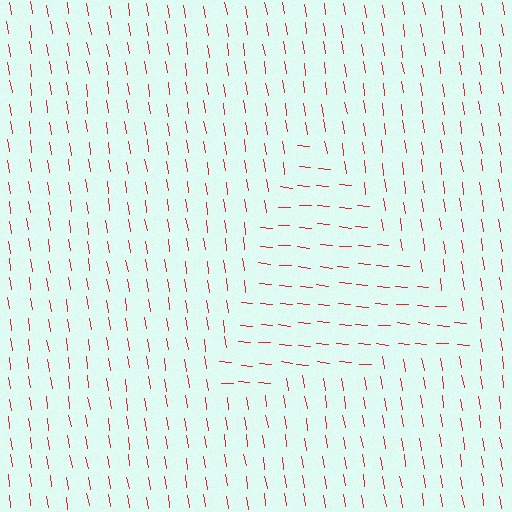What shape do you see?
I see a triangle.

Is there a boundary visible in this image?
Yes, there is a texture boundary formed by a change in line orientation.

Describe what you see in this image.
The image is filled with small red line segments. A triangle region in the image has lines oriented differently from the surrounding lines, creating a visible texture boundary.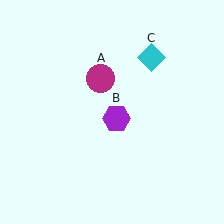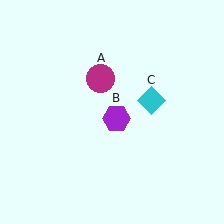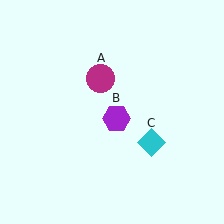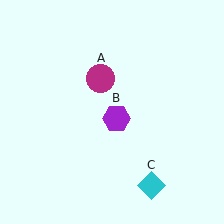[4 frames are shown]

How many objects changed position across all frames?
1 object changed position: cyan diamond (object C).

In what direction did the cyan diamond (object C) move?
The cyan diamond (object C) moved down.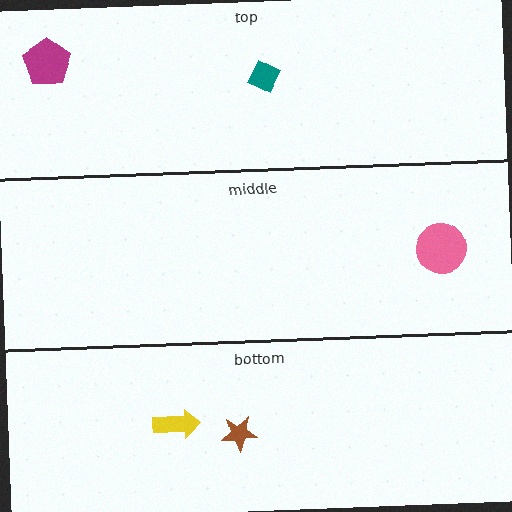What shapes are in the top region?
The teal diamond, the magenta pentagon.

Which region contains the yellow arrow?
The bottom region.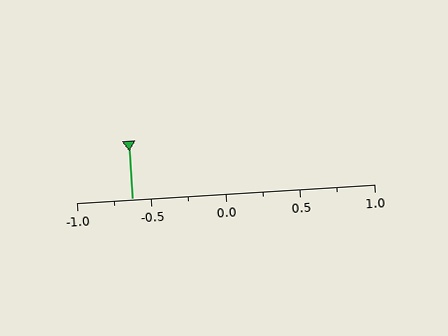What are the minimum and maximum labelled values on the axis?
The axis runs from -1.0 to 1.0.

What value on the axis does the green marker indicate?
The marker indicates approximately -0.62.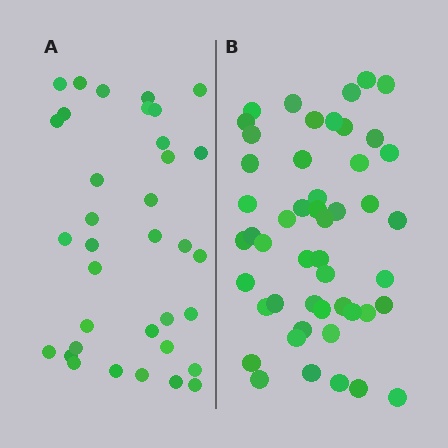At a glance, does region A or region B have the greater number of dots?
Region B (the right region) has more dots.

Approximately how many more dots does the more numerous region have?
Region B has approximately 15 more dots than region A.